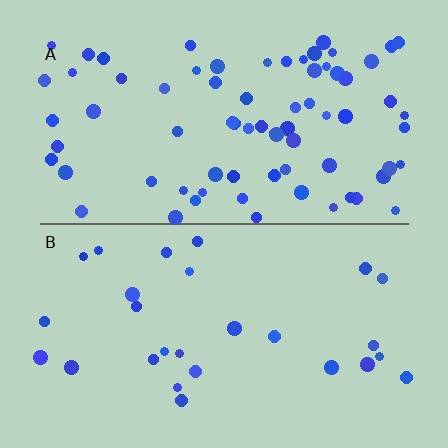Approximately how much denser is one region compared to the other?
Approximately 2.8× — region A over region B.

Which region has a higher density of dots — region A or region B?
A (the top).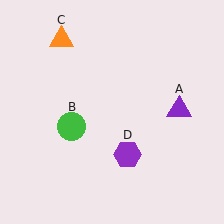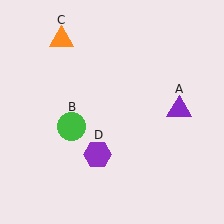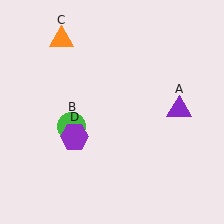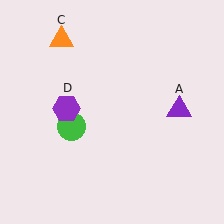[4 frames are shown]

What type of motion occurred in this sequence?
The purple hexagon (object D) rotated clockwise around the center of the scene.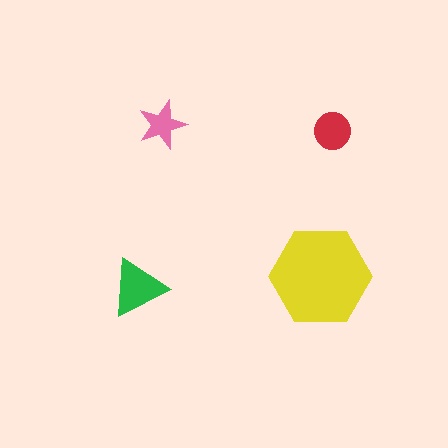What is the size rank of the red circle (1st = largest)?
3rd.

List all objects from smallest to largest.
The pink star, the red circle, the green triangle, the yellow hexagon.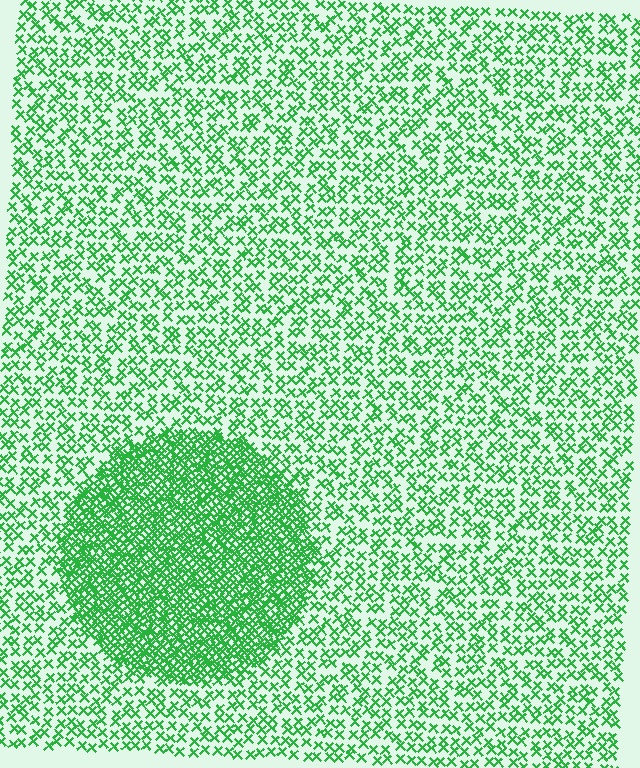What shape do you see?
I see a circle.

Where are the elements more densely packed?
The elements are more densely packed inside the circle boundary.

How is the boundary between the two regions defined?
The boundary is defined by a change in element density (approximately 2.6x ratio). All elements are the same color, size, and shape.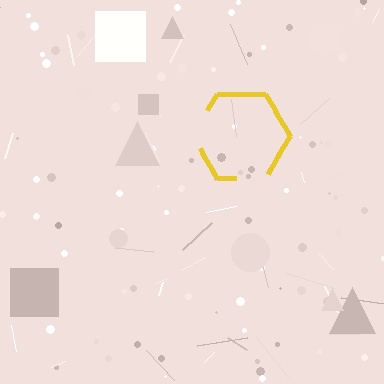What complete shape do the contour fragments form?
The contour fragments form a hexagon.